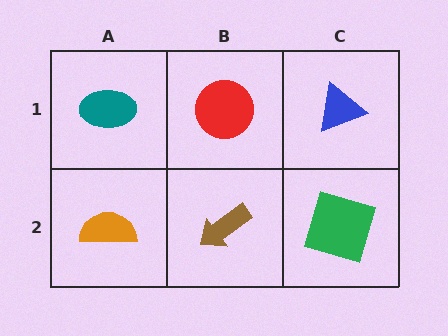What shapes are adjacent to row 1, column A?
An orange semicircle (row 2, column A), a red circle (row 1, column B).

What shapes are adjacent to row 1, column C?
A green square (row 2, column C), a red circle (row 1, column B).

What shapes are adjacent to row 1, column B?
A brown arrow (row 2, column B), a teal ellipse (row 1, column A), a blue triangle (row 1, column C).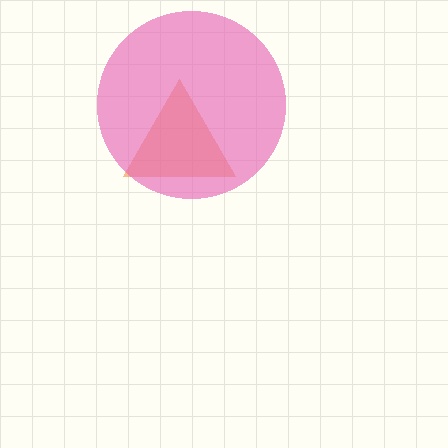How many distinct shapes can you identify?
There are 2 distinct shapes: an orange triangle, a pink circle.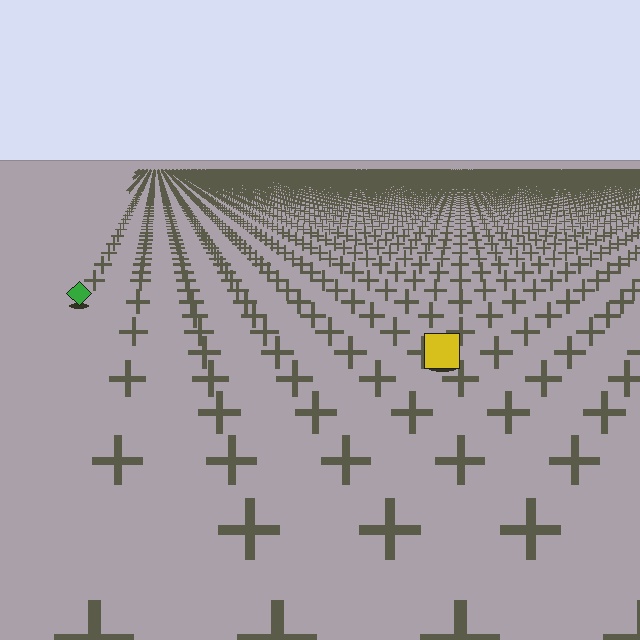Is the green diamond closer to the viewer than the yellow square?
No. The yellow square is closer — you can tell from the texture gradient: the ground texture is coarser near it.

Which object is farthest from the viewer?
The green diamond is farthest from the viewer. It appears smaller and the ground texture around it is denser.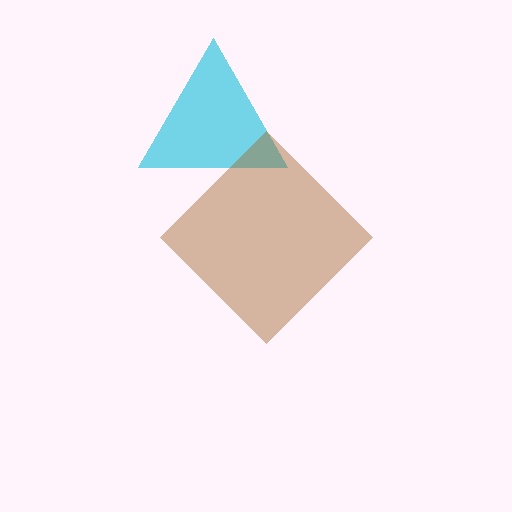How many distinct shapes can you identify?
There are 2 distinct shapes: a cyan triangle, a brown diamond.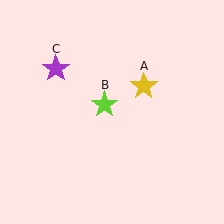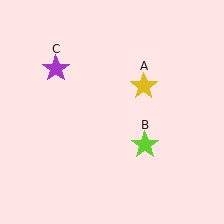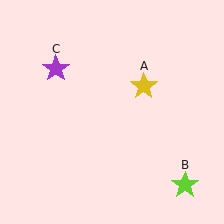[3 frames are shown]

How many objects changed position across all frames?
1 object changed position: lime star (object B).